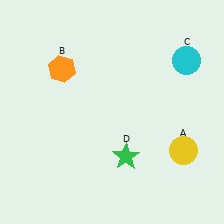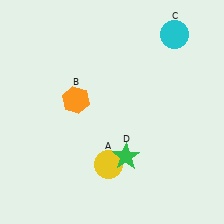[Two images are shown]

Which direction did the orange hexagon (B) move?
The orange hexagon (B) moved down.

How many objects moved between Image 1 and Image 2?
3 objects moved between the two images.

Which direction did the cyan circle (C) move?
The cyan circle (C) moved up.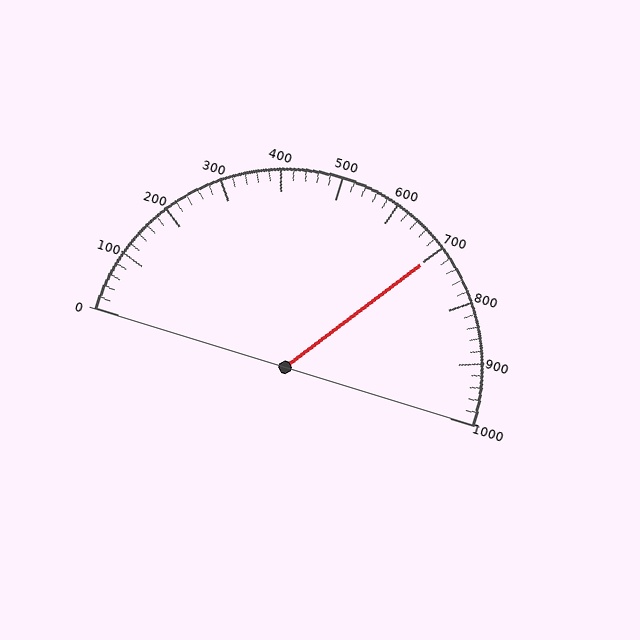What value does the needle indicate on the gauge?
The needle indicates approximately 700.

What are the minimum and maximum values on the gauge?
The gauge ranges from 0 to 1000.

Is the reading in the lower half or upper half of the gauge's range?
The reading is in the upper half of the range (0 to 1000).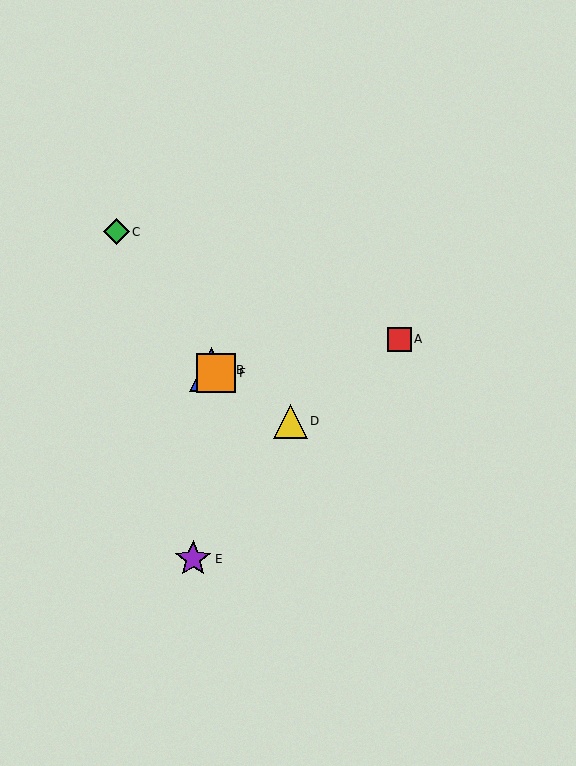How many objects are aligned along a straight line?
3 objects (B, D, F) are aligned along a straight line.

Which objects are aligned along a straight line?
Objects B, D, F are aligned along a straight line.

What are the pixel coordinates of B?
Object B is at (211, 370).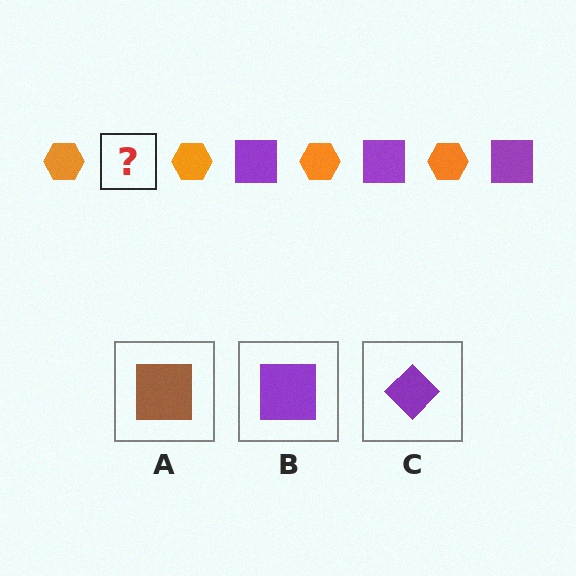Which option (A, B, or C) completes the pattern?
B.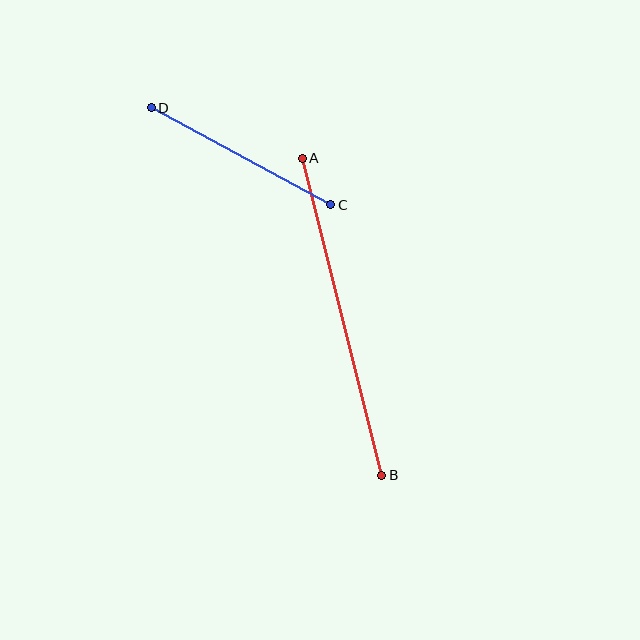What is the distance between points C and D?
The distance is approximately 204 pixels.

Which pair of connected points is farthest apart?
Points A and B are farthest apart.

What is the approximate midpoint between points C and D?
The midpoint is at approximately (241, 156) pixels.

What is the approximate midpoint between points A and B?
The midpoint is at approximately (342, 317) pixels.